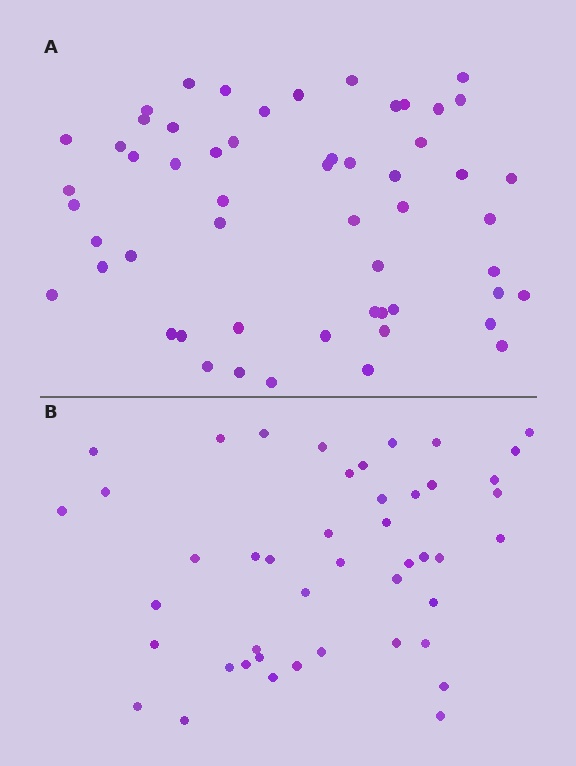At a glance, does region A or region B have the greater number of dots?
Region A (the top region) has more dots.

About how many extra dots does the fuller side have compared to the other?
Region A has roughly 10 or so more dots than region B.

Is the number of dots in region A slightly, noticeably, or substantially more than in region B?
Region A has only slightly more — the two regions are fairly close. The ratio is roughly 1.2 to 1.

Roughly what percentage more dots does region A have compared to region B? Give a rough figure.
About 20% more.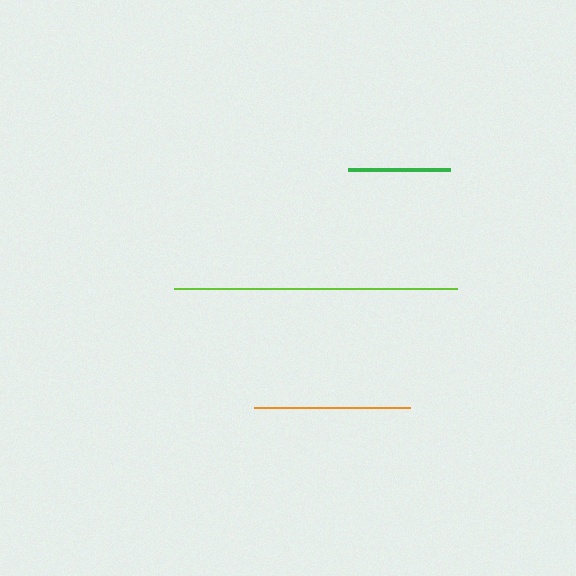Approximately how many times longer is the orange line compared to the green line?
The orange line is approximately 1.5 times the length of the green line.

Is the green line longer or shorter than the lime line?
The lime line is longer than the green line.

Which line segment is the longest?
The lime line is the longest at approximately 283 pixels.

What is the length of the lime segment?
The lime segment is approximately 283 pixels long.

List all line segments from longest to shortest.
From longest to shortest: lime, orange, green.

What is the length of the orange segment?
The orange segment is approximately 156 pixels long.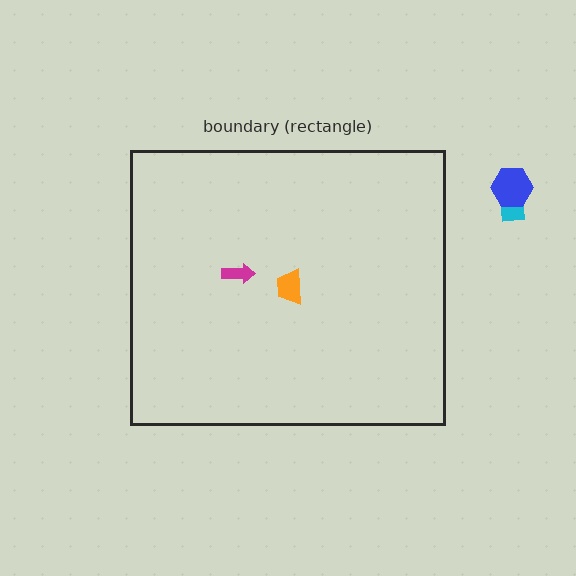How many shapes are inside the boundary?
2 inside, 2 outside.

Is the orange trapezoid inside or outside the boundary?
Inside.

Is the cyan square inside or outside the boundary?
Outside.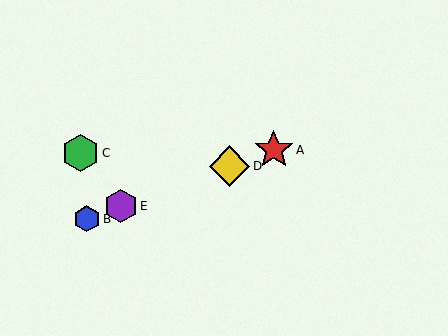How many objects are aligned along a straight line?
4 objects (A, B, D, E) are aligned along a straight line.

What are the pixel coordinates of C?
Object C is at (81, 153).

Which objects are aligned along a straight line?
Objects A, B, D, E are aligned along a straight line.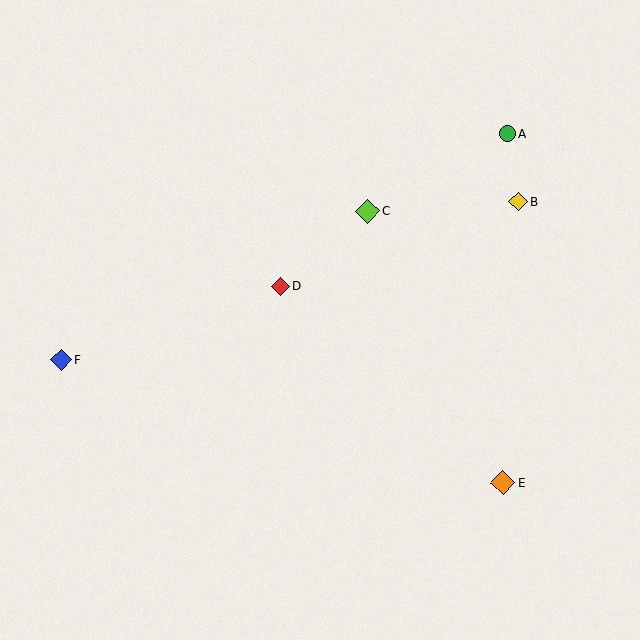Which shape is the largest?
The lime diamond (labeled C) is the largest.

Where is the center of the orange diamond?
The center of the orange diamond is at (503, 483).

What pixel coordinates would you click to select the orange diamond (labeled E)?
Click at (503, 483) to select the orange diamond E.